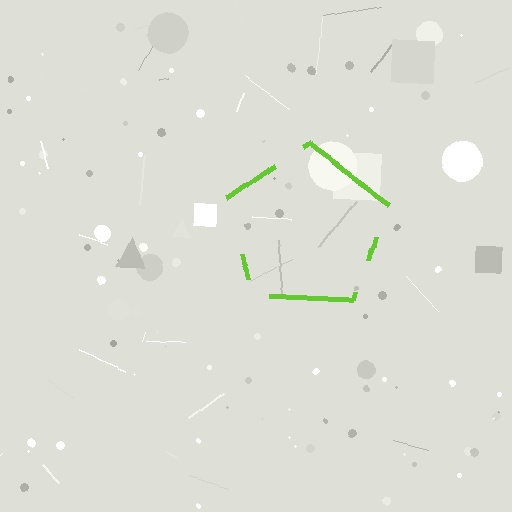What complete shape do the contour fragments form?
The contour fragments form a pentagon.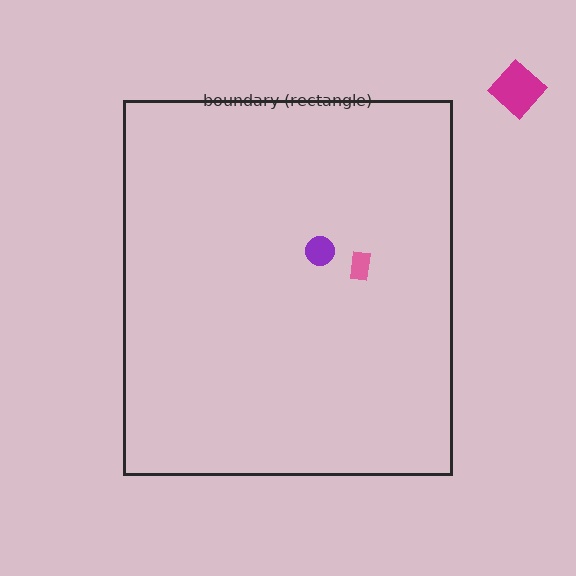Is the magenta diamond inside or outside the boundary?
Outside.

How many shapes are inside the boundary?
2 inside, 1 outside.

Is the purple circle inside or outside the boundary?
Inside.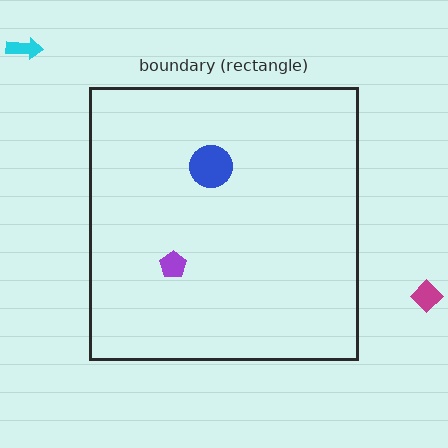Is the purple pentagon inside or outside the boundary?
Inside.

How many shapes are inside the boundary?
2 inside, 2 outside.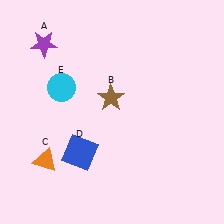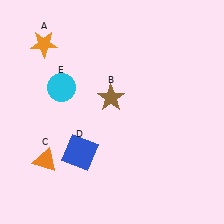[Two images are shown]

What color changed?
The star (A) changed from purple in Image 1 to orange in Image 2.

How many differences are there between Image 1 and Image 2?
There is 1 difference between the two images.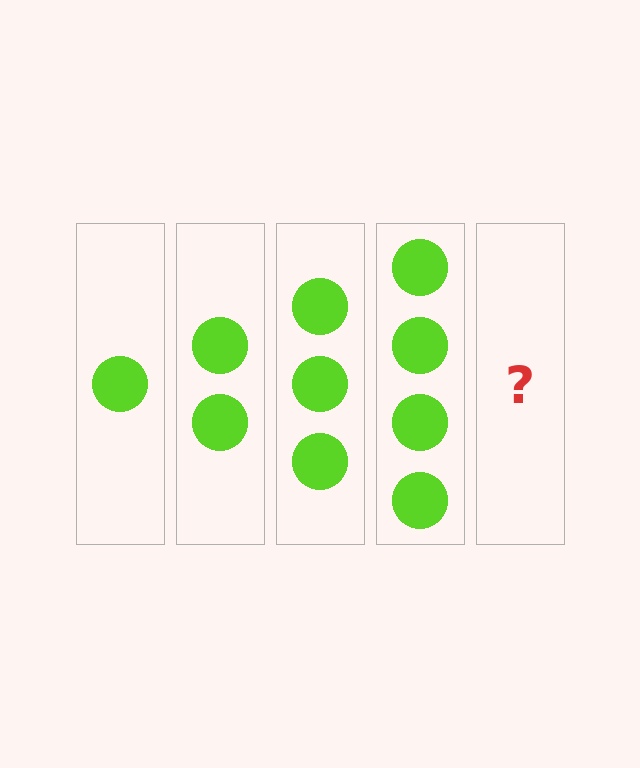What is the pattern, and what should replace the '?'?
The pattern is that each step adds one more circle. The '?' should be 5 circles.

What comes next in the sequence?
The next element should be 5 circles.